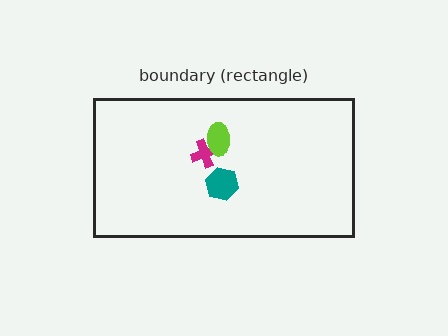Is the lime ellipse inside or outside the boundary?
Inside.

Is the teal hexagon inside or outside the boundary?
Inside.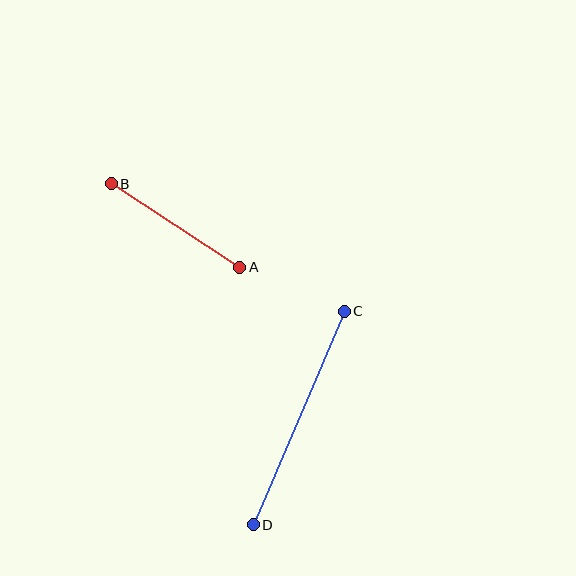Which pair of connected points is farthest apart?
Points C and D are farthest apart.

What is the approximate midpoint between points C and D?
The midpoint is at approximately (299, 418) pixels.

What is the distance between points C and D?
The distance is approximately 232 pixels.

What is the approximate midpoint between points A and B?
The midpoint is at approximately (176, 225) pixels.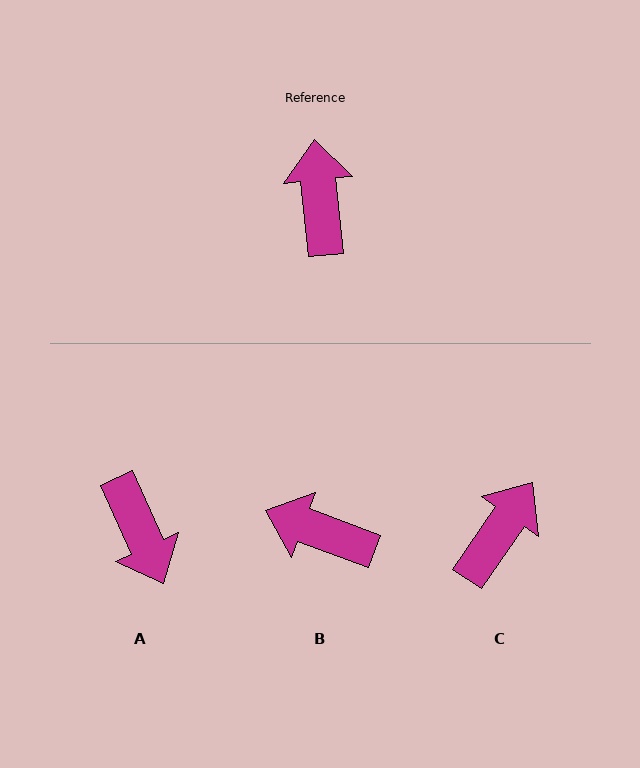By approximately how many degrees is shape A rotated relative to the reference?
Approximately 162 degrees clockwise.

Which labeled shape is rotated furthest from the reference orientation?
A, about 162 degrees away.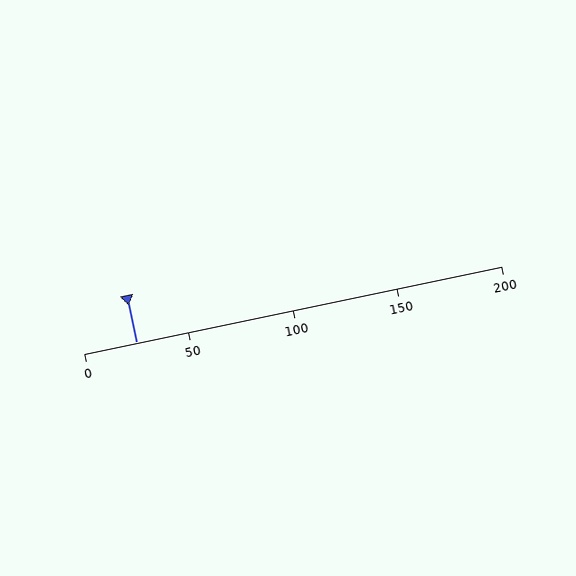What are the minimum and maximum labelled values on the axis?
The axis runs from 0 to 200.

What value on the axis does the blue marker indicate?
The marker indicates approximately 25.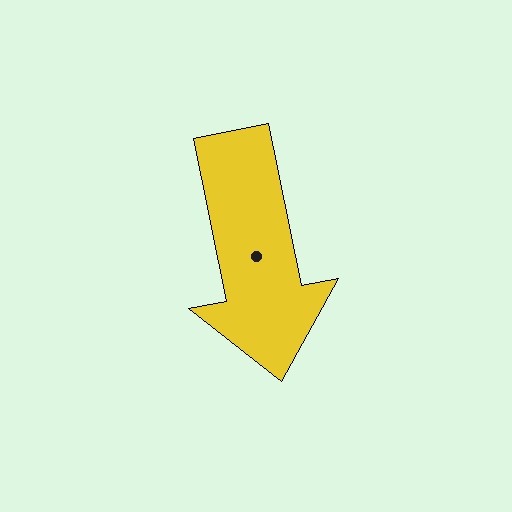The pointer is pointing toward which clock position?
Roughly 6 o'clock.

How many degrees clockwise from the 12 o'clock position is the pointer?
Approximately 169 degrees.